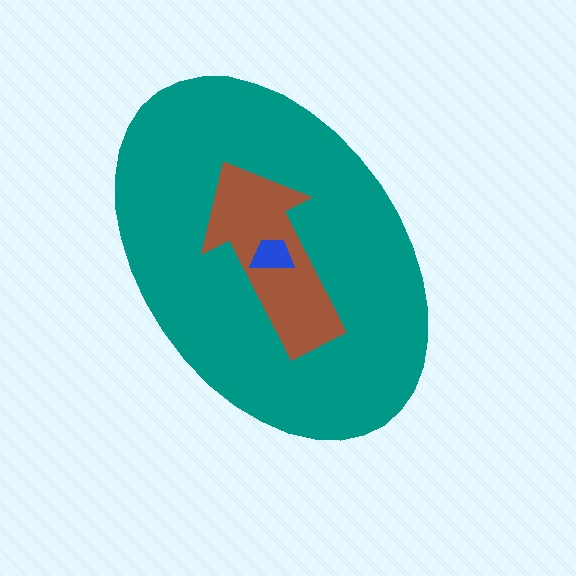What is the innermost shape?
The blue trapezoid.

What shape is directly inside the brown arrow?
The blue trapezoid.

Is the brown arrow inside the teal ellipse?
Yes.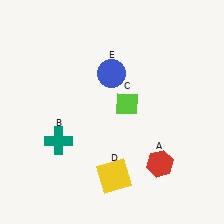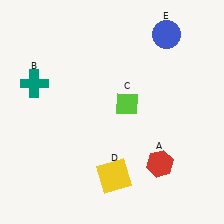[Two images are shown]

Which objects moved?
The objects that moved are: the teal cross (B), the blue circle (E).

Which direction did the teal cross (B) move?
The teal cross (B) moved up.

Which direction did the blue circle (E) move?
The blue circle (E) moved right.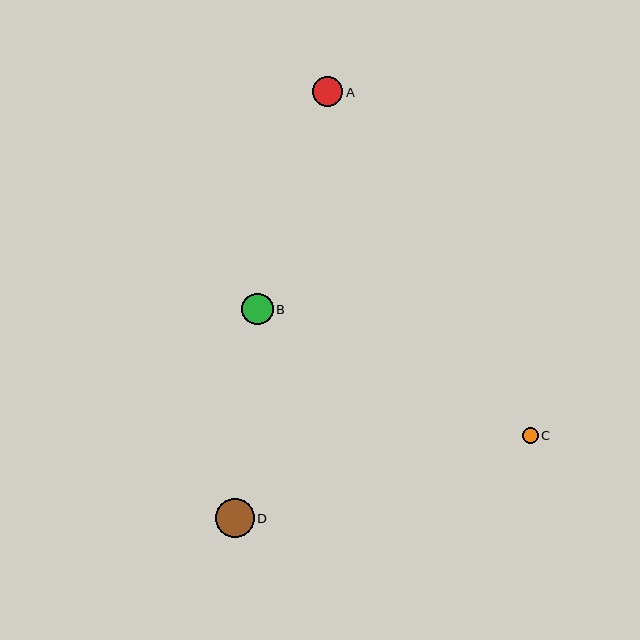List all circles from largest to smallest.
From largest to smallest: D, B, A, C.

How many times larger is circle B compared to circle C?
Circle B is approximately 2.1 times the size of circle C.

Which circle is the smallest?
Circle C is the smallest with a size of approximately 15 pixels.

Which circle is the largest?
Circle D is the largest with a size of approximately 39 pixels.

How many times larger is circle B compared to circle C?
Circle B is approximately 2.1 times the size of circle C.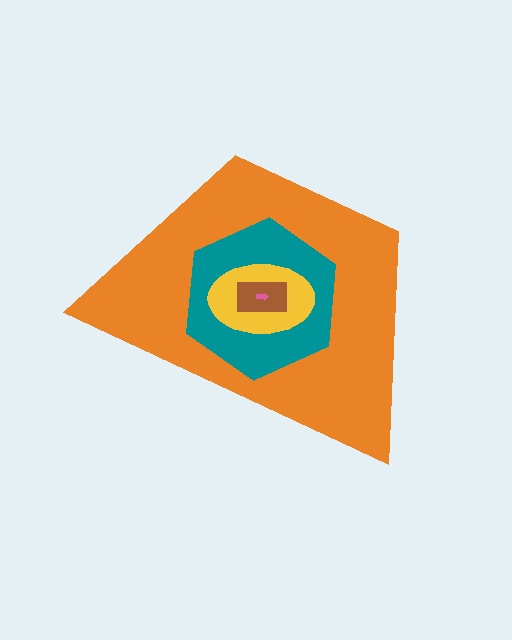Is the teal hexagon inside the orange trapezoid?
Yes.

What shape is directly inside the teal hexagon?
The yellow ellipse.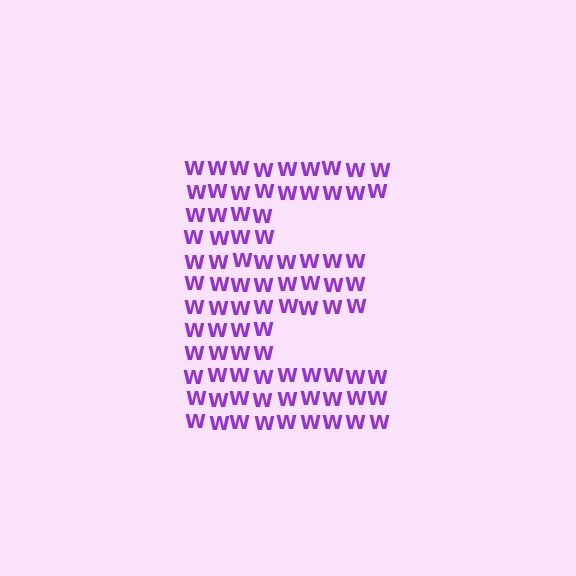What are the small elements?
The small elements are letter W's.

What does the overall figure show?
The overall figure shows the letter E.